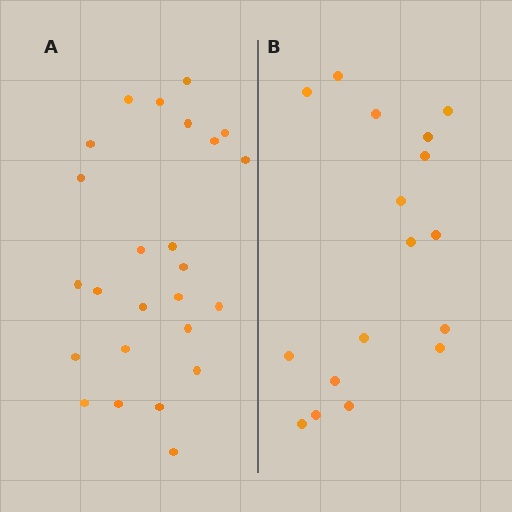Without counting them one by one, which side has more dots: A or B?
Region A (the left region) has more dots.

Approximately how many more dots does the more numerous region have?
Region A has roughly 8 or so more dots than region B.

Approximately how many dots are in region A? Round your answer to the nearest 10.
About 20 dots. (The exact count is 25, which rounds to 20.)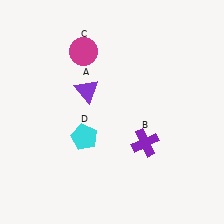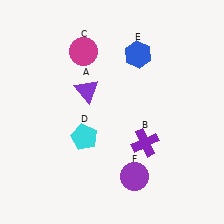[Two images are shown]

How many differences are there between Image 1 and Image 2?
There are 2 differences between the two images.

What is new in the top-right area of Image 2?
A blue hexagon (E) was added in the top-right area of Image 2.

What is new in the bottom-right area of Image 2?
A purple circle (F) was added in the bottom-right area of Image 2.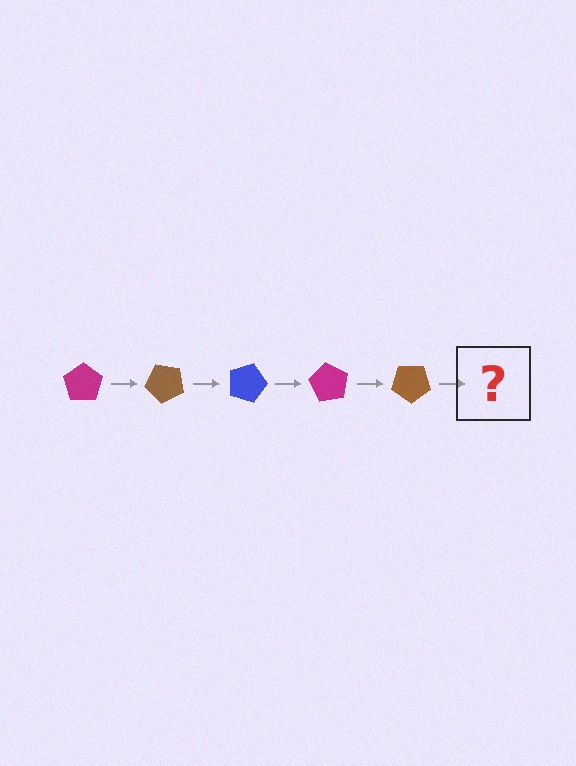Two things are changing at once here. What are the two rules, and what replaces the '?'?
The two rules are that it rotates 45 degrees each step and the color cycles through magenta, brown, and blue. The '?' should be a blue pentagon, rotated 225 degrees from the start.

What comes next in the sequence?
The next element should be a blue pentagon, rotated 225 degrees from the start.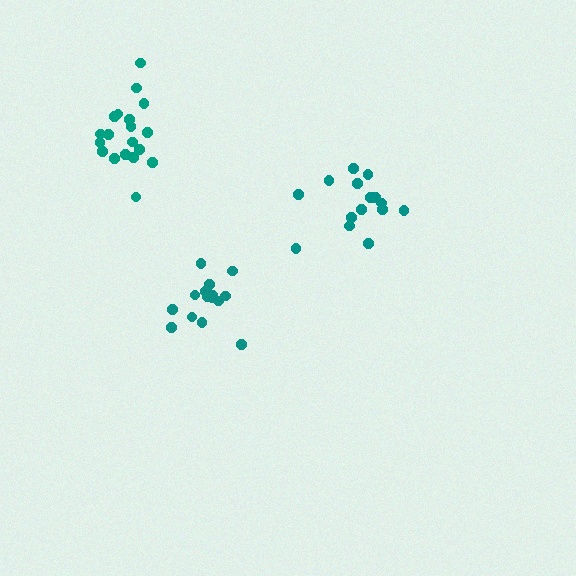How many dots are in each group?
Group 1: 15 dots, Group 2: 15 dots, Group 3: 19 dots (49 total).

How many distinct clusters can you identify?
There are 3 distinct clusters.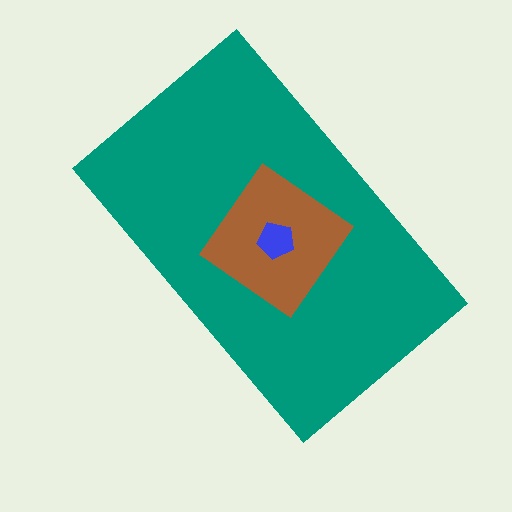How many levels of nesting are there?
3.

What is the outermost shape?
The teal rectangle.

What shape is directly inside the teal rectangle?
The brown diamond.